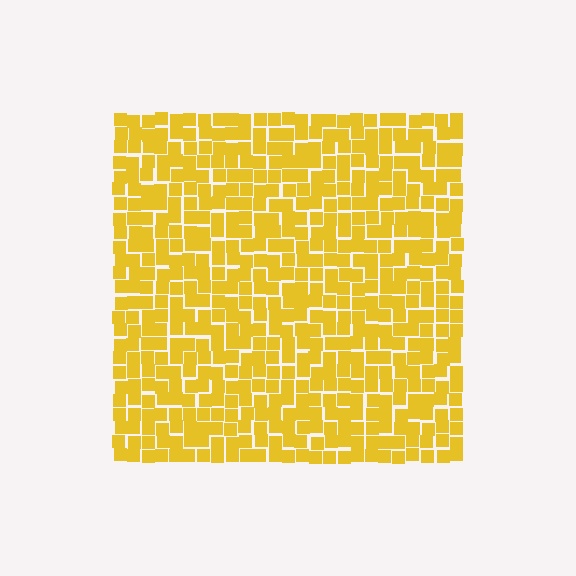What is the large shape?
The large shape is a square.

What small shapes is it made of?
It is made of small squares.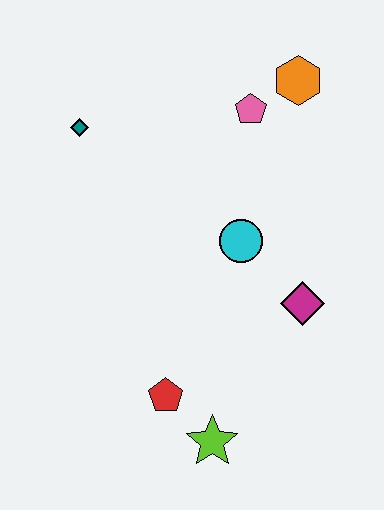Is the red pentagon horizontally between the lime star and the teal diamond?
Yes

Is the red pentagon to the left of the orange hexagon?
Yes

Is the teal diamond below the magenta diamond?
No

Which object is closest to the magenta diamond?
The cyan circle is closest to the magenta diamond.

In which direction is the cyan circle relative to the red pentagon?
The cyan circle is above the red pentagon.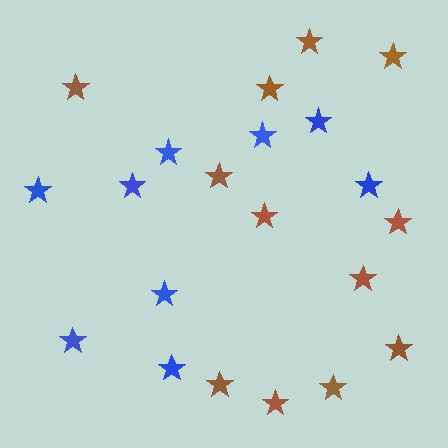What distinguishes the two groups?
There are 2 groups: one group of blue stars (9) and one group of brown stars (12).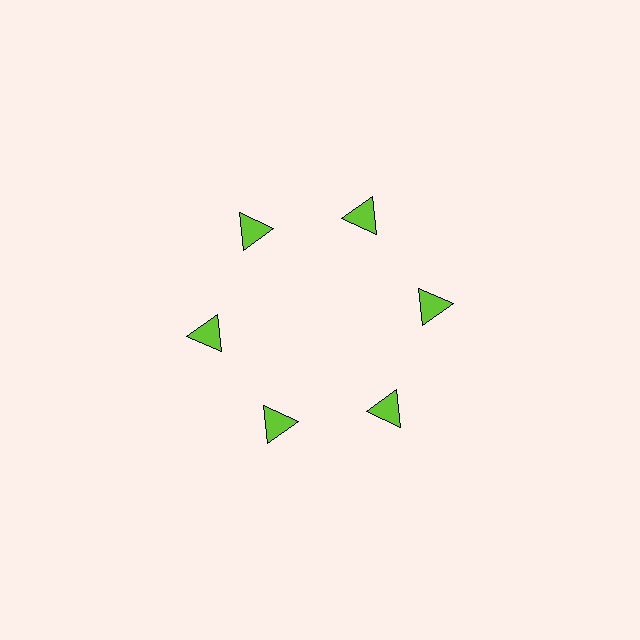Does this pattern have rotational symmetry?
Yes, this pattern has 6-fold rotational symmetry. It looks the same after rotating 60 degrees around the center.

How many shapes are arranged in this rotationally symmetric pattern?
There are 6 shapes, arranged in 6 groups of 1.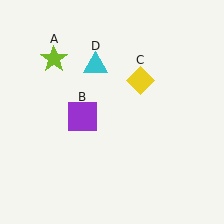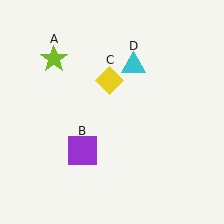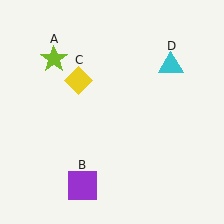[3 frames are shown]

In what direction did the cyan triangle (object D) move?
The cyan triangle (object D) moved right.